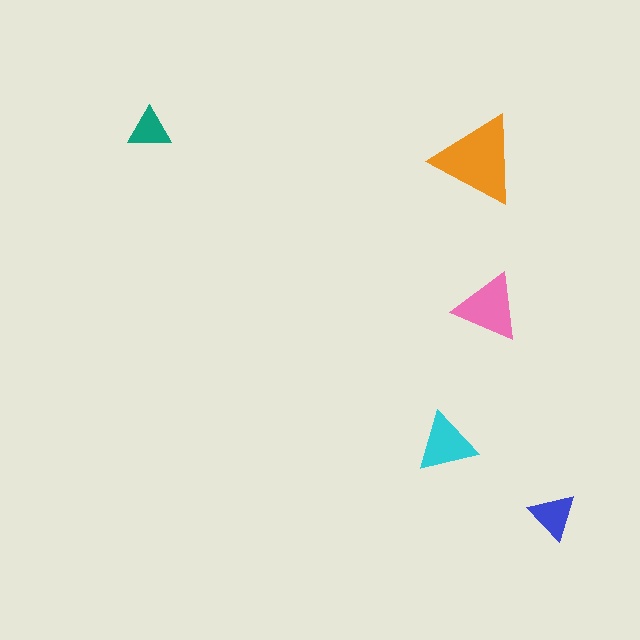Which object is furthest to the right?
The blue triangle is rightmost.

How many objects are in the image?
There are 5 objects in the image.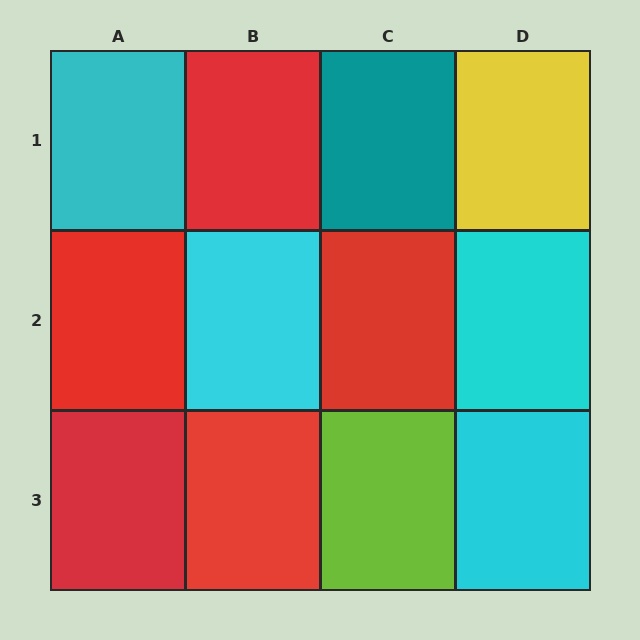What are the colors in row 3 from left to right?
Red, red, lime, cyan.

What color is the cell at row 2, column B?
Cyan.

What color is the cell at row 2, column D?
Cyan.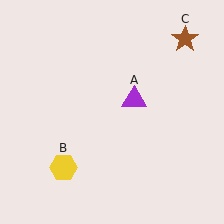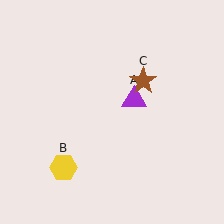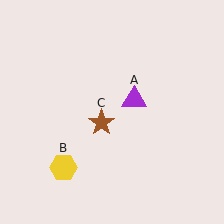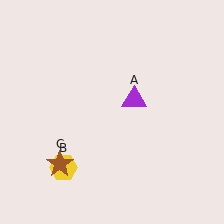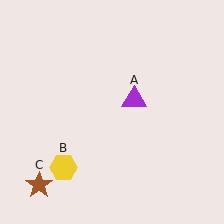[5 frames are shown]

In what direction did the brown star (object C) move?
The brown star (object C) moved down and to the left.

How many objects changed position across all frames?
1 object changed position: brown star (object C).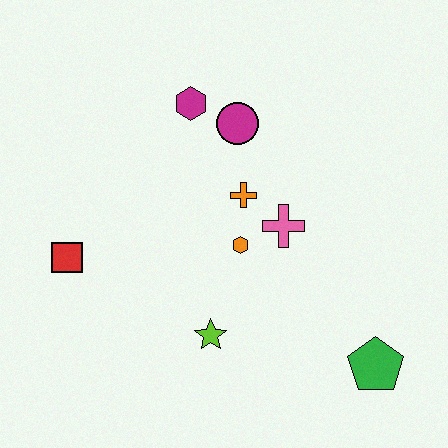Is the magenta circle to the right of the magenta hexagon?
Yes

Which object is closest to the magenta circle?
The magenta hexagon is closest to the magenta circle.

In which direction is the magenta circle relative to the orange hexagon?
The magenta circle is above the orange hexagon.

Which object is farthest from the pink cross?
The red square is farthest from the pink cross.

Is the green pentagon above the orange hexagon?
No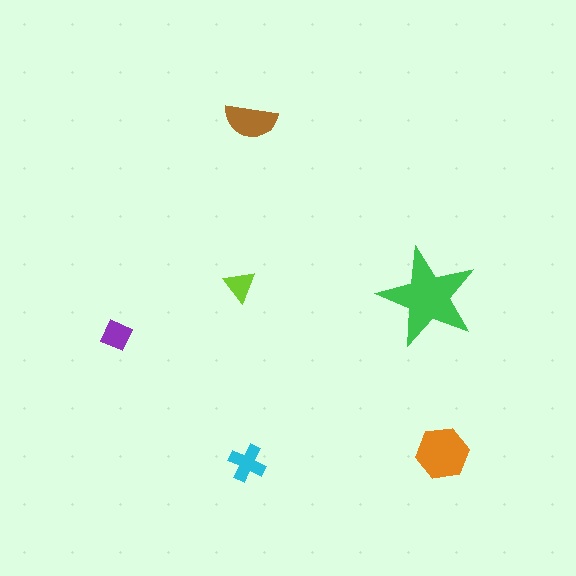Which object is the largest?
The green star.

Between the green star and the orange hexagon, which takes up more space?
The green star.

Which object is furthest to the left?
The purple diamond is leftmost.